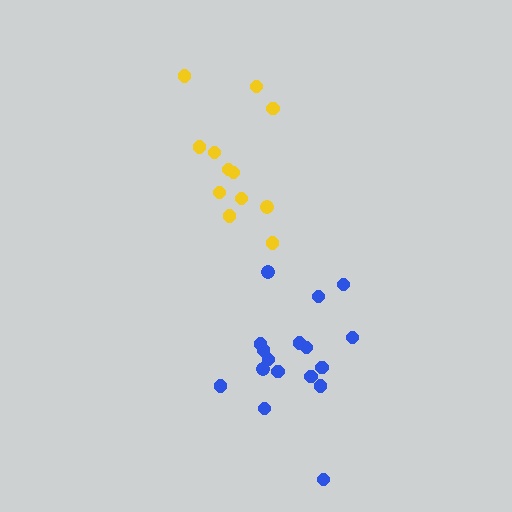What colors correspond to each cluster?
The clusters are colored: blue, yellow.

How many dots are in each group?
Group 1: 17 dots, Group 2: 12 dots (29 total).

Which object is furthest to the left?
The yellow cluster is leftmost.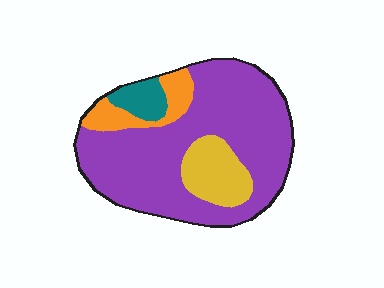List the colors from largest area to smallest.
From largest to smallest: purple, yellow, orange, teal.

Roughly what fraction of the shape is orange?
Orange covers around 10% of the shape.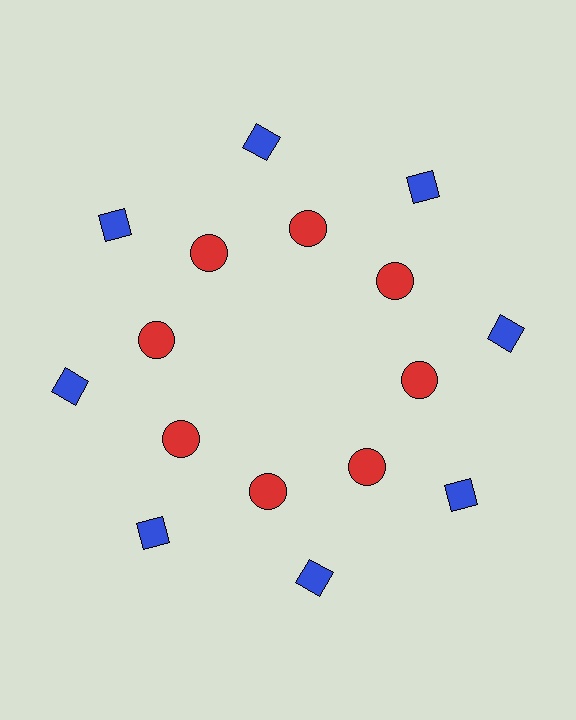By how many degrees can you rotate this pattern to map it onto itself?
The pattern maps onto itself every 45 degrees of rotation.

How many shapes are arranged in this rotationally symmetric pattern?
There are 16 shapes, arranged in 8 groups of 2.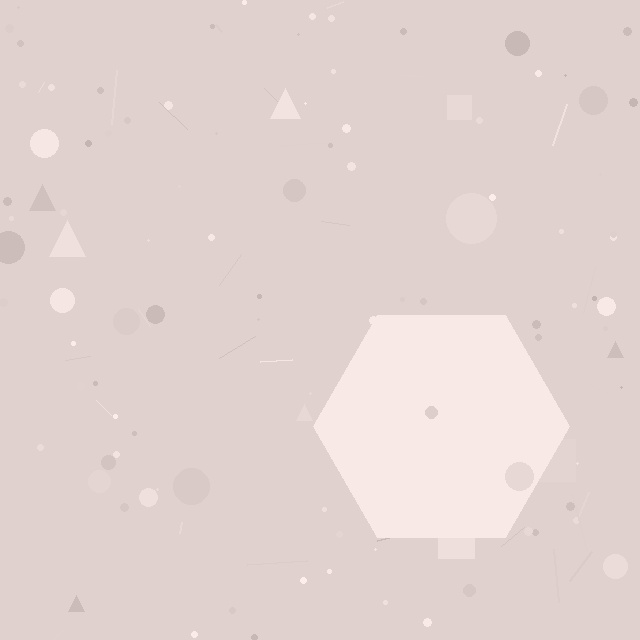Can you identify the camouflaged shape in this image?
The camouflaged shape is a hexagon.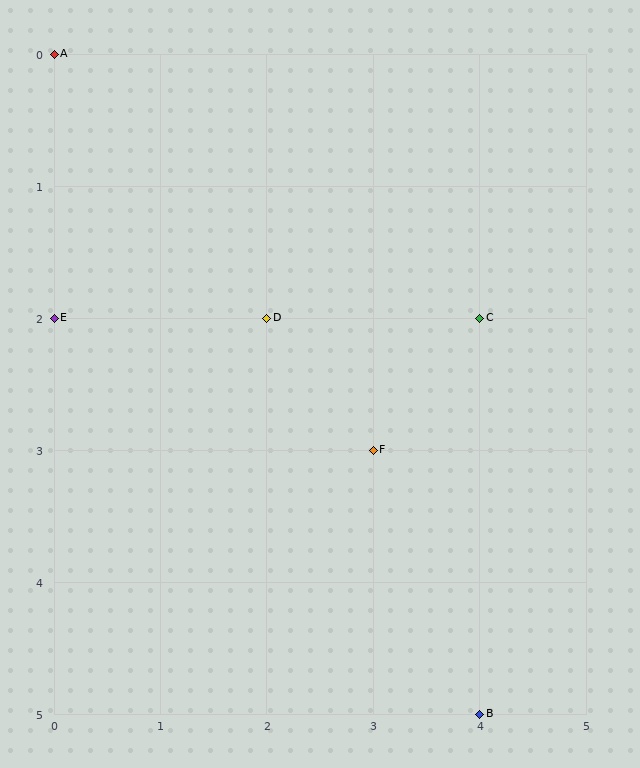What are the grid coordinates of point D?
Point D is at grid coordinates (2, 2).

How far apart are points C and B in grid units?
Points C and B are 3 rows apart.